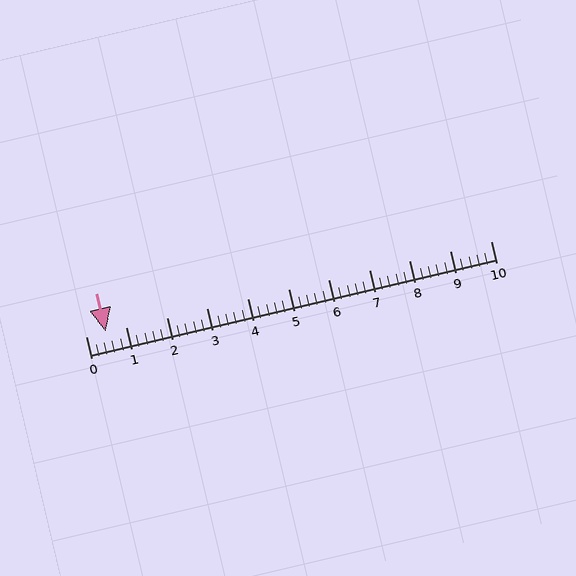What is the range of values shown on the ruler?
The ruler shows values from 0 to 10.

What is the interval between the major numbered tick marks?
The major tick marks are spaced 1 units apart.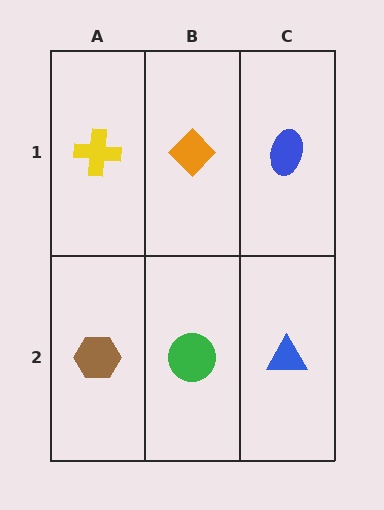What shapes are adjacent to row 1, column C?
A blue triangle (row 2, column C), an orange diamond (row 1, column B).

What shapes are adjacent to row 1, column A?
A brown hexagon (row 2, column A), an orange diamond (row 1, column B).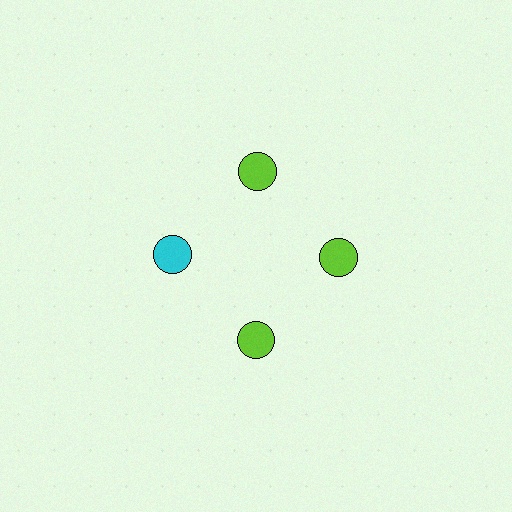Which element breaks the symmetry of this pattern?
The cyan circle at roughly the 9 o'clock position breaks the symmetry. All other shapes are lime circles.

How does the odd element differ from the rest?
It has a different color: cyan instead of lime.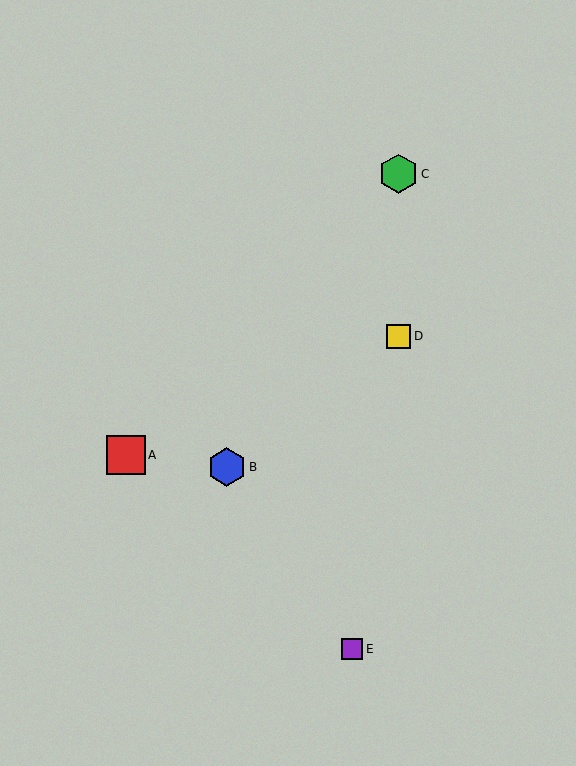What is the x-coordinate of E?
Object E is at x≈352.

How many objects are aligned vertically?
2 objects (C, D) are aligned vertically.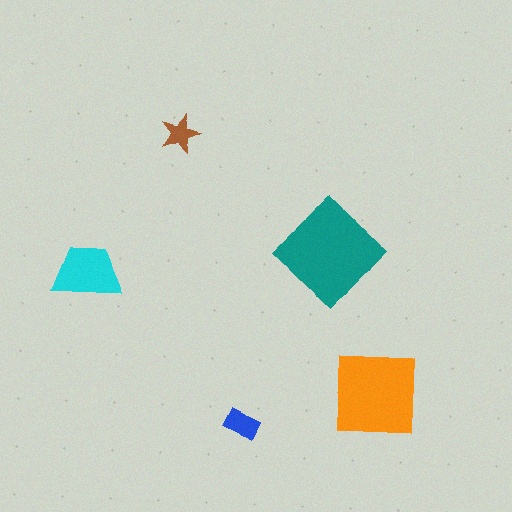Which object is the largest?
The teal diamond.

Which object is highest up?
The brown star is topmost.